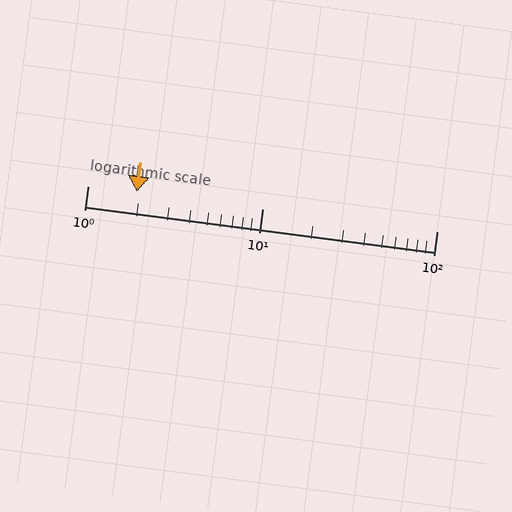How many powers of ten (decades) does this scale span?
The scale spans 2 decades, from 1 to 100.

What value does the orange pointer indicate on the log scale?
The pointer indicates approximately 1.9.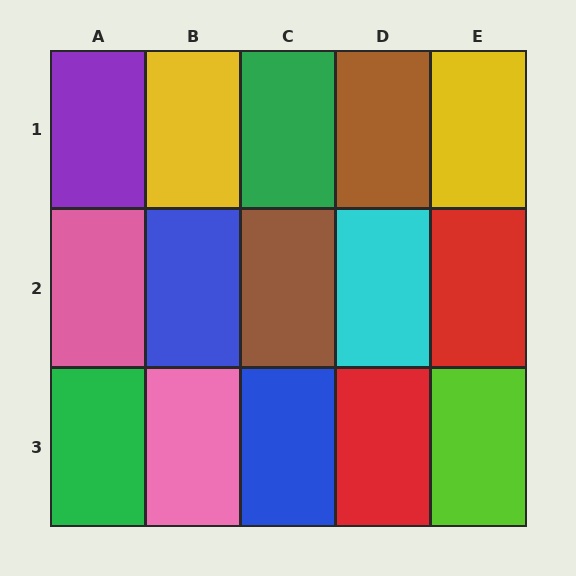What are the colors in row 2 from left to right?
Pink, blue, brown, cyan, red.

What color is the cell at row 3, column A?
Green.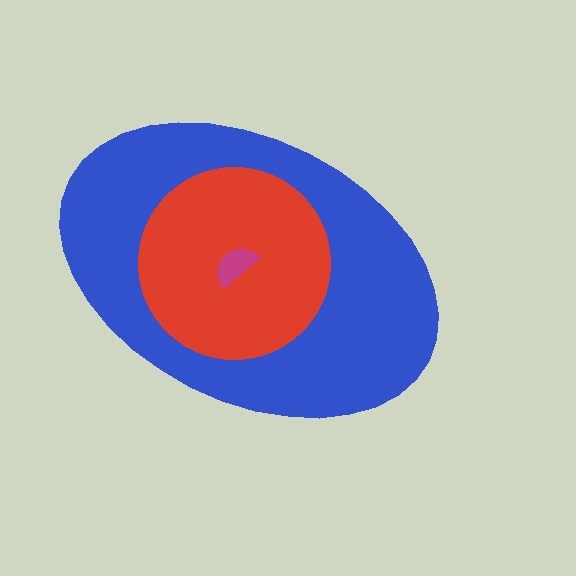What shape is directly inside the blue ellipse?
The red circle.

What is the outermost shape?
The blue ellipse.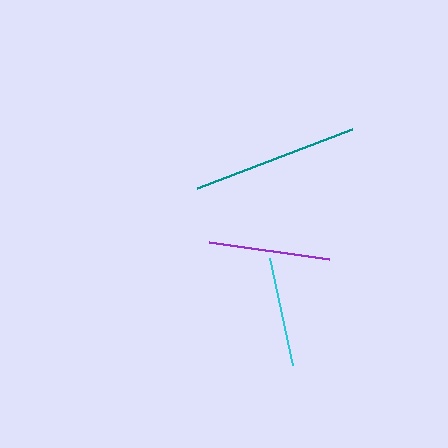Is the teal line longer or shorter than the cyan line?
The teal line is longer than the cyan line.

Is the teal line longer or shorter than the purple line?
The teal line is longer than the purple line.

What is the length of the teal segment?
The teal segment is approximately 166 pixels long.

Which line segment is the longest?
The teal line is the longest at approximately 166 pixels.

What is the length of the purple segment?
The purple segment is approximately 122 pixels long.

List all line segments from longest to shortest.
From longest to shortest: teal, purple, cyan.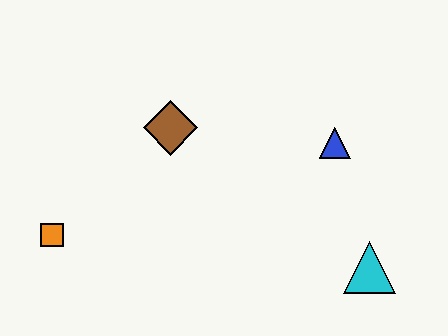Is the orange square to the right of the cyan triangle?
No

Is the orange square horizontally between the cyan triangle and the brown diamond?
No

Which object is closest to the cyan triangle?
The blue triangle is closest to the cyan triangle.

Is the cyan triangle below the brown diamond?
Yes